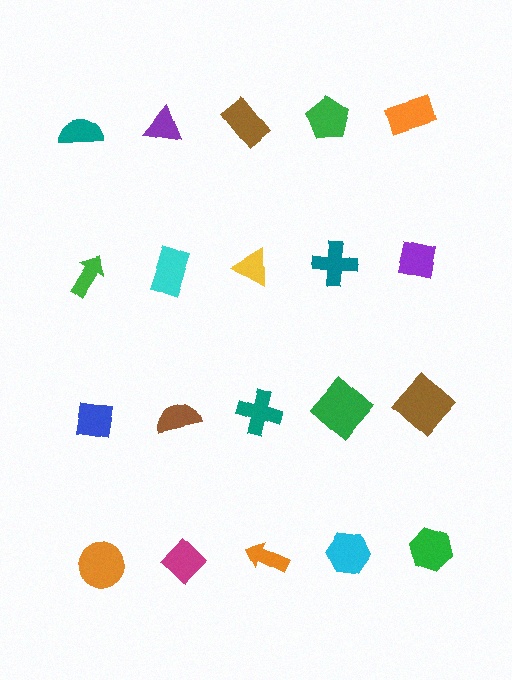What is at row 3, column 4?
A green diamond.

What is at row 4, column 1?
An orange circle.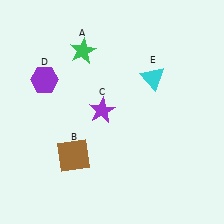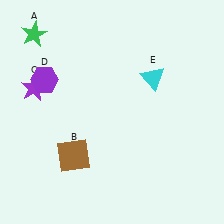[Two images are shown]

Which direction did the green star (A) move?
The green star (A) moved left.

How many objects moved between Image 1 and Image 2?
2 objects moved between the two images.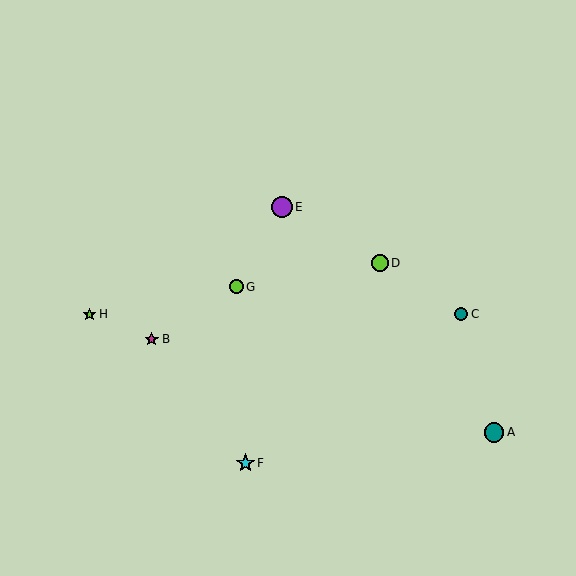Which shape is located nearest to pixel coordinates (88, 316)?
The lime star (labeled H) at (90, 314) is nearest to that location.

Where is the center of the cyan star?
The center of the cyan star is at (245, 463).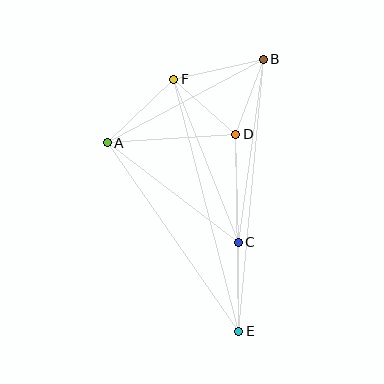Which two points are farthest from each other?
Points B and E are farthest from each other.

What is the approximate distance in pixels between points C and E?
The distance between C and E is approximately 89 pixels.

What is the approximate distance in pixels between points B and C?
The distance between B and C is approximately 185 pixels.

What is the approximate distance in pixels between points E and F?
The distance between E and F is approximately 260 pixels.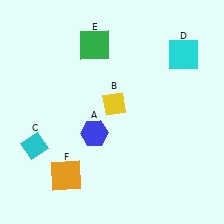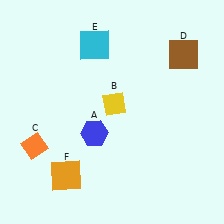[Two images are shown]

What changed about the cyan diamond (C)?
In Image 1, C is cyan. In Image 2, it changed to orange.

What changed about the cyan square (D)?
In Image 1, D is cyan. In Image 2, it changed to brown.